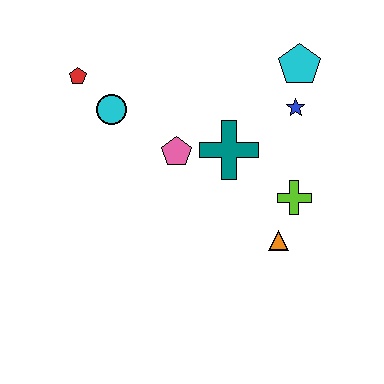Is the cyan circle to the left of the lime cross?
Yes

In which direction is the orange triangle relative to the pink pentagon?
The orange triangle is to the right of the pink pentagon.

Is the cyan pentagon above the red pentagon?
Yes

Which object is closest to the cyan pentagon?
The blue star is closest to the cyan pentagon.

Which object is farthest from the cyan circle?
The orange triangle is farthest from the cyan circle.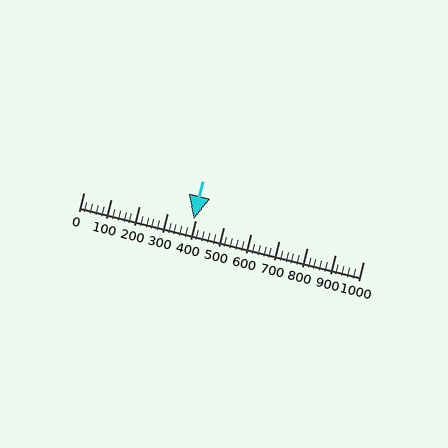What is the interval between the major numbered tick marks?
The major tick marks are spaced 100 units apart.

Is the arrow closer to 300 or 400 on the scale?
The arrow is closer to 400.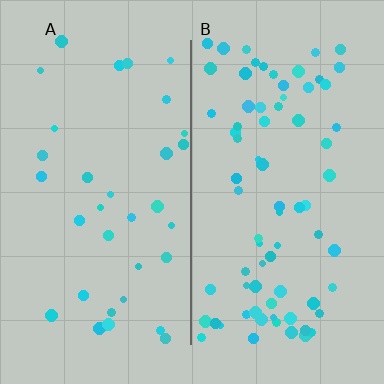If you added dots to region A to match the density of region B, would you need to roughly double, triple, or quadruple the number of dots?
Approximately double.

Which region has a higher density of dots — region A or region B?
B (the right).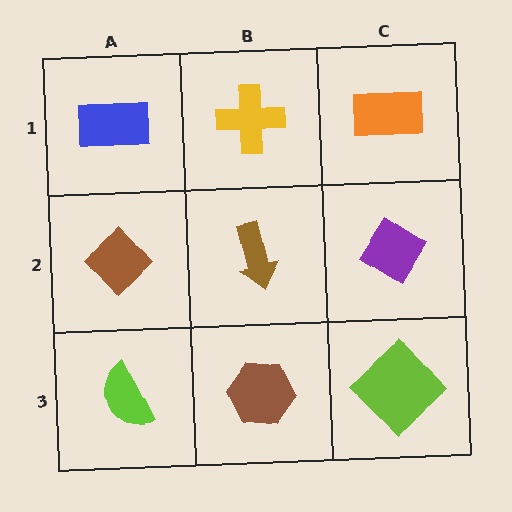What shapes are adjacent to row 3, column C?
A purple diamond (row 2, column C), a brown hexagon (row 3, column B).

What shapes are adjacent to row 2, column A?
A blue rectangle (row 1, column A), a lime semicircle (row 3, column A), a brown arrow (row 2, column B).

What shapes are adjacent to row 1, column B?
A brown arrow (row 2, column B), a blue rectangle (row 1, column A), an orange rectangle (row 1, column C).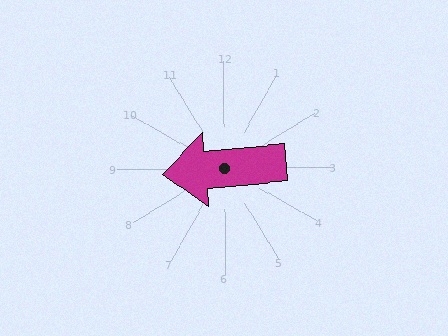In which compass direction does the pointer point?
West.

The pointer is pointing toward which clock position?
Roughly 9 o'clock.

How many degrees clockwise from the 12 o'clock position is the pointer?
Approximately 265 degrees.